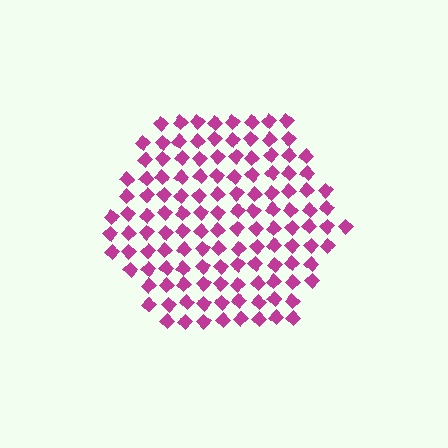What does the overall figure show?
The overall figure shows a hexagon.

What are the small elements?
The small elements are diamonds.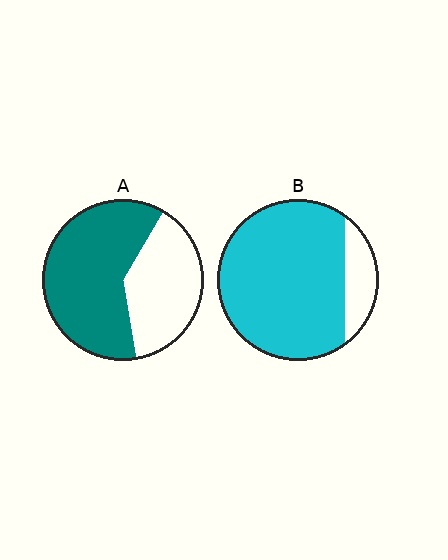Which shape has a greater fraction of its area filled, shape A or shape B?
Shape B.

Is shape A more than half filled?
Yes.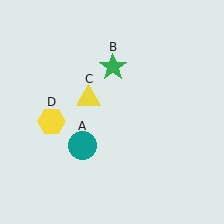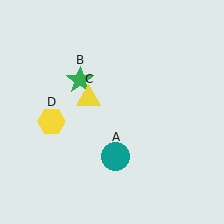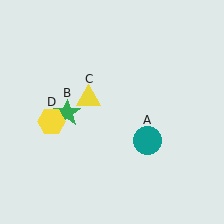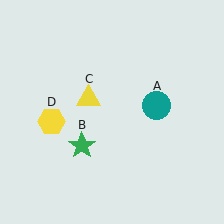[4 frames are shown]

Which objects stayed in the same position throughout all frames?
Yellow triangle (object C) and yellow hexagon (object D) remained stationary.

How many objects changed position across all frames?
2 objects changed position: teal circle (object A), green star (object B).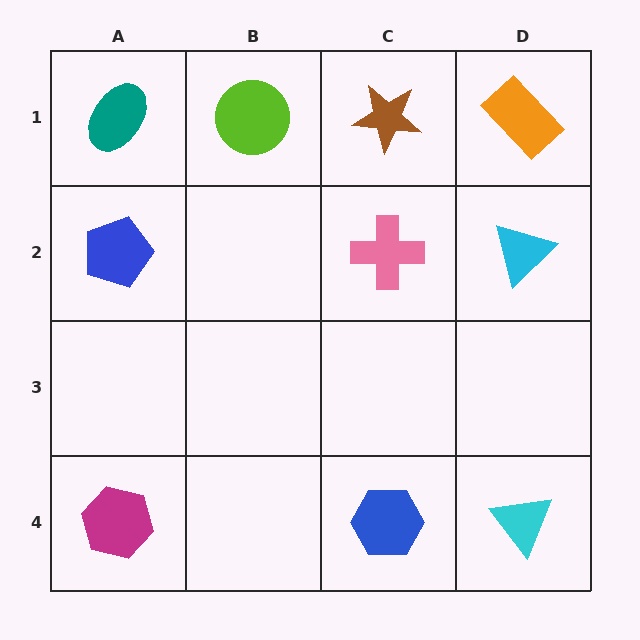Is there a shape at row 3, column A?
No, that cell is empty.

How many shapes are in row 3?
0 shapes.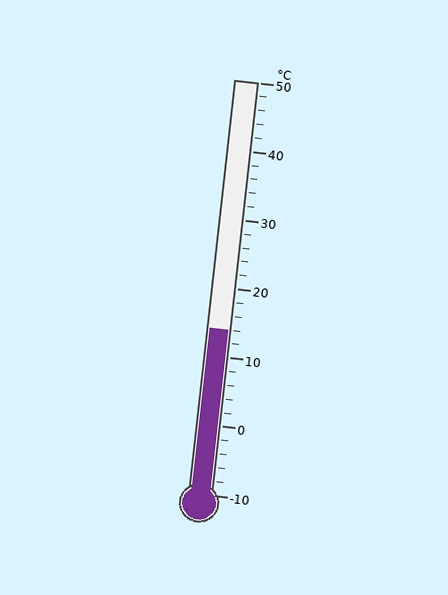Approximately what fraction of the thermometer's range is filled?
The thermometer is filled to approximately 40% of its range.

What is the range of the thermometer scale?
The thermometer scale ranges from -10°C to 50°C.